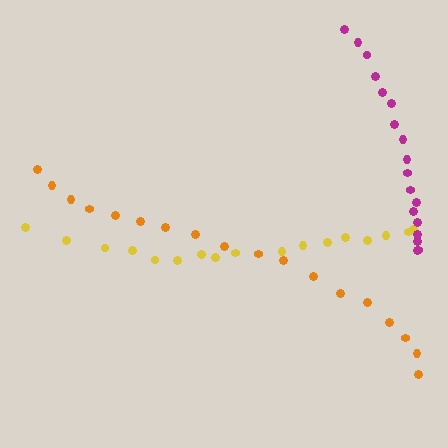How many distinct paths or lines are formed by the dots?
There are 3 distinct paths.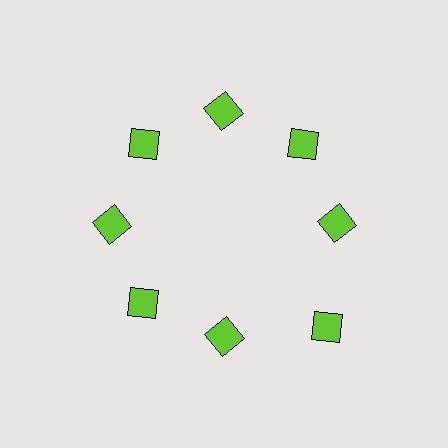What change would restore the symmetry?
The symmetry would be restored by moving it inward, back onto the ring so that all 8 diamonds sit at equal angles and equal distance from the center.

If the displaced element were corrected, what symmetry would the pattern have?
It would have 8-fold rotational symmetry — the pattern would map onto itself every 45 degrees.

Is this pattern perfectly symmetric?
No. The 8 lime diamonds are arranged in a ring, but one element near the 4 o'clock position is pushed outward from the center, breaking the 8-fold rotational symmetry.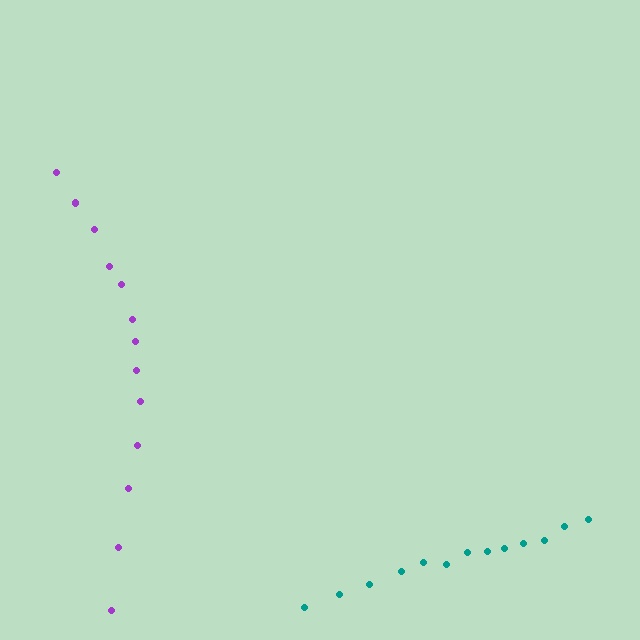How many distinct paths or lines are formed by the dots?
There are 2 distinct paths.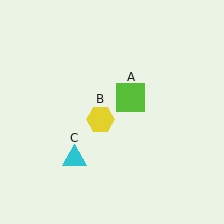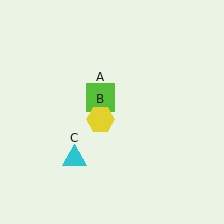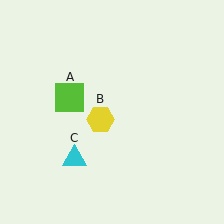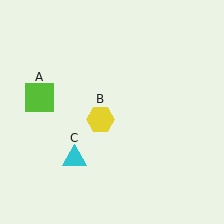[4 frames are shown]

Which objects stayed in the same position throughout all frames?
Yellow hexagon (object B) and cyan triangle (object C) remained stationary.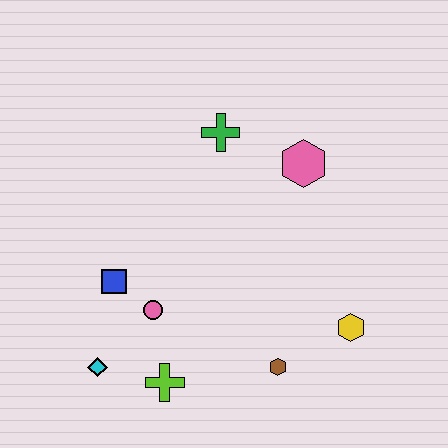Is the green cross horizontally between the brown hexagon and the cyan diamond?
Yes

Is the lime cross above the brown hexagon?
No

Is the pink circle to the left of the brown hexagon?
Yes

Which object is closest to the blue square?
The pink circle is closest to the blue square.